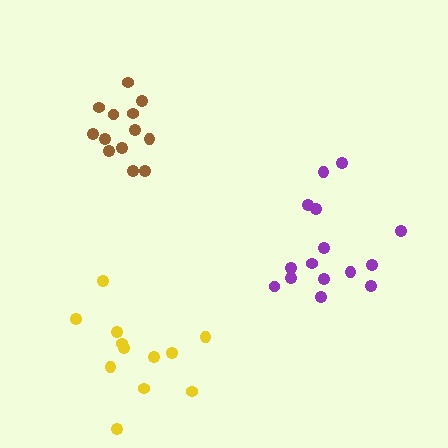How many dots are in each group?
Group 1: 13 dots, Group 2: 15 dots, Group 3: 12 dots (40 total).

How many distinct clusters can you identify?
There are 3 distinct clusters.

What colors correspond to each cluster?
The clusters are colored: brown, purple, yellow.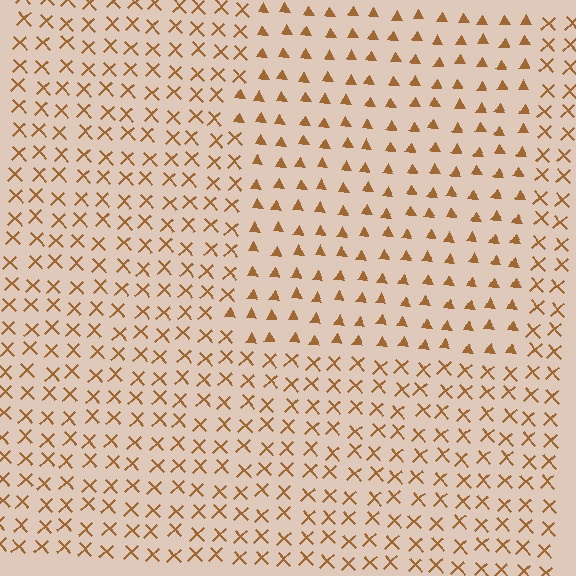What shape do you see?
I see a rectangle.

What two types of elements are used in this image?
The image uses triangles inside the rectangle region and X marks outside it.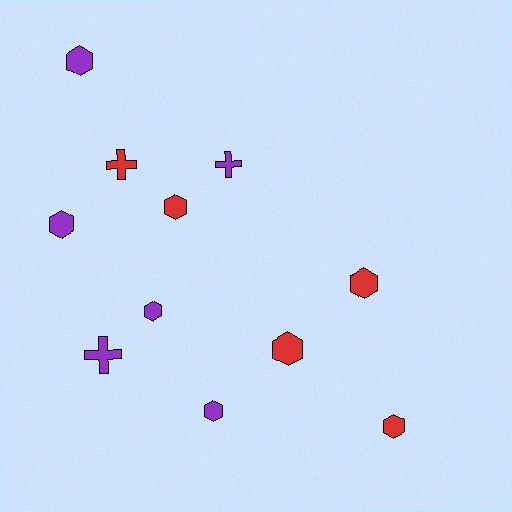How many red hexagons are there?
There are 4 red hexagons.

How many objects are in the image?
There are 11 objects.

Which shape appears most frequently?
Hexagon, with 8 objects.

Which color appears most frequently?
Purple, with 6 objects.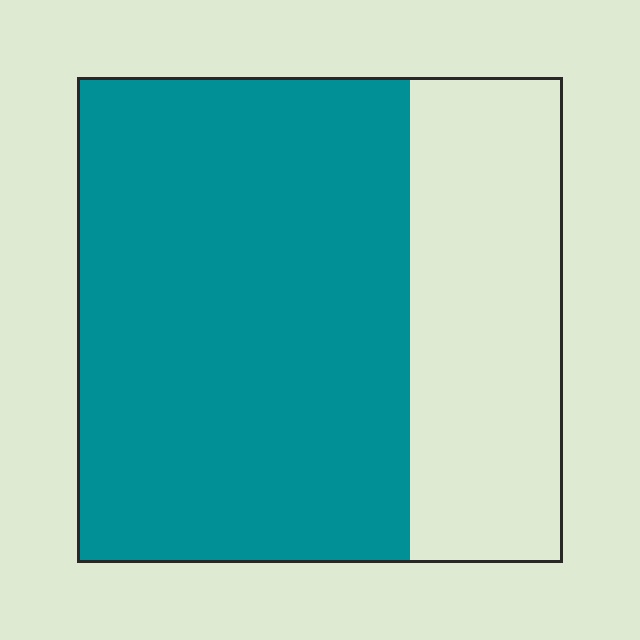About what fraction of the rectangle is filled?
About two thirds (2/3).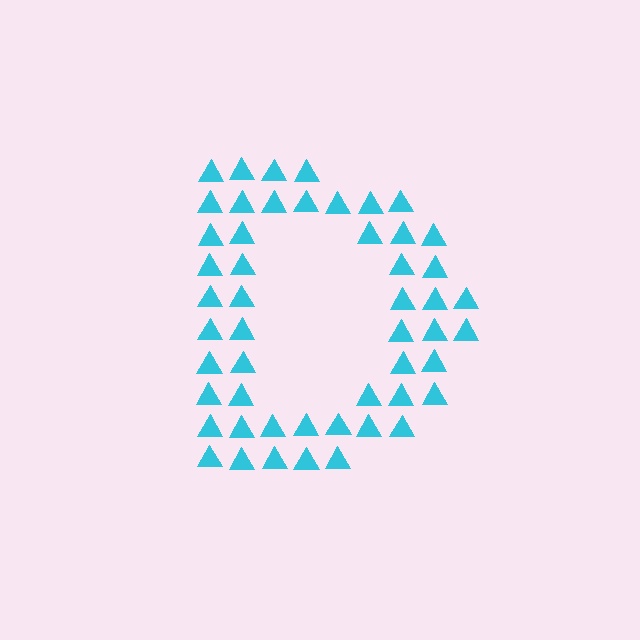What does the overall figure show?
The overall figure shows the letter D.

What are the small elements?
The small elements are triangles.